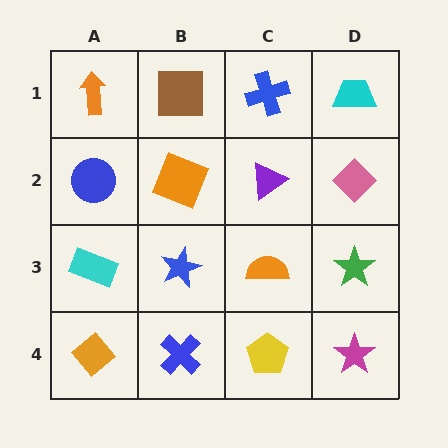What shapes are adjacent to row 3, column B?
An orange square (row 2, column B), a blue cross (row 4, column B), a cyan rectangle (row 3, column A), an orange semicircle (row 3, column C).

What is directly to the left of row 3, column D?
An orange semicircle.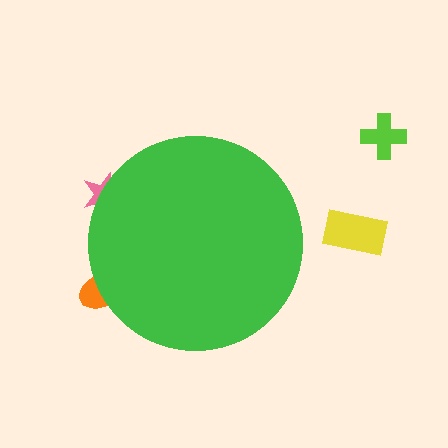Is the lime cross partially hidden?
No, the lime cross is fully visible.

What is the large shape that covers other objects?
A green circle.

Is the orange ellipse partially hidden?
Yes, the orange ellipse is partially hidden behind the green circle.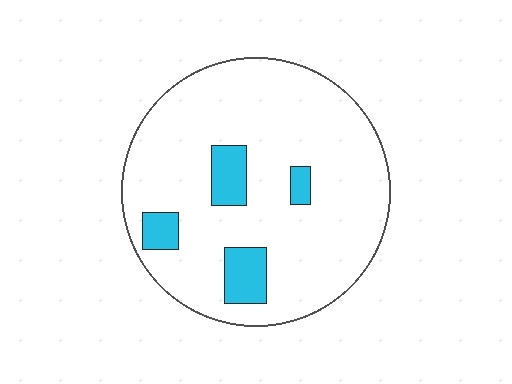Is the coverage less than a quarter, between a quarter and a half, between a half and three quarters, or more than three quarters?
Less than a quarter.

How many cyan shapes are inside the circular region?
4.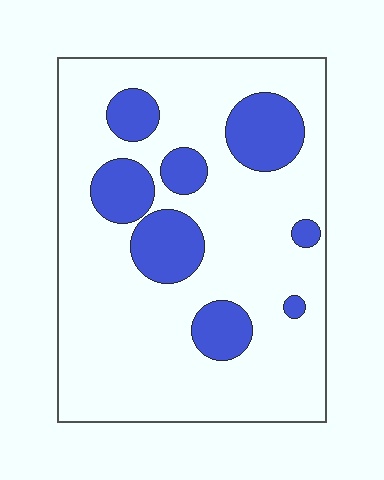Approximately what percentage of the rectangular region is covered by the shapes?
Approximately 20%.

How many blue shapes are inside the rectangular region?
8.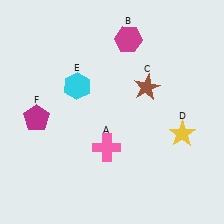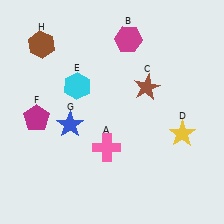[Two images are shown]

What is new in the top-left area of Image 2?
A brown hexagon (H) was added in the top-left area of Image 2.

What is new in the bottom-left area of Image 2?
A blue star (G) was added in the bottom-left area of Image 2.